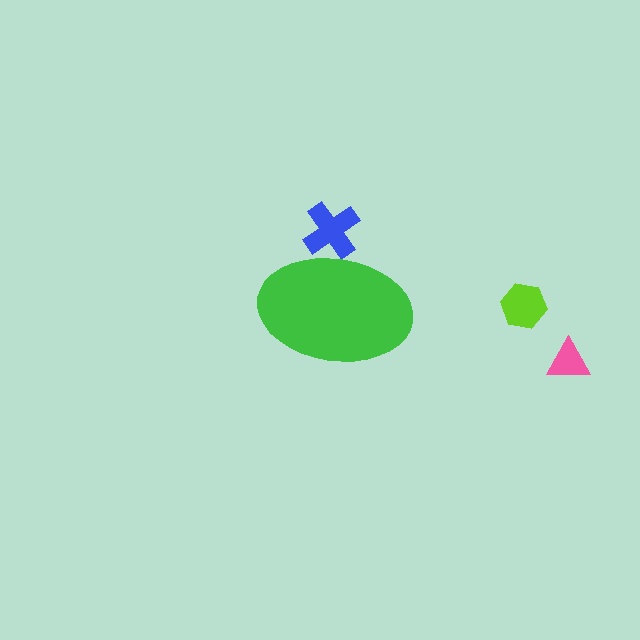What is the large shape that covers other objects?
A green ellipse.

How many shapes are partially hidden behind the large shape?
1 shape is partially hidden.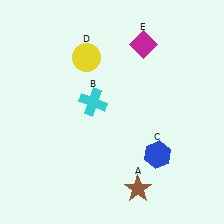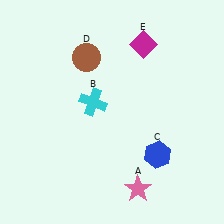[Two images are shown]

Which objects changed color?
A changed from brown to pink. D changed from yellow to brown.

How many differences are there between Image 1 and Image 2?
There are 2 differences between the two images.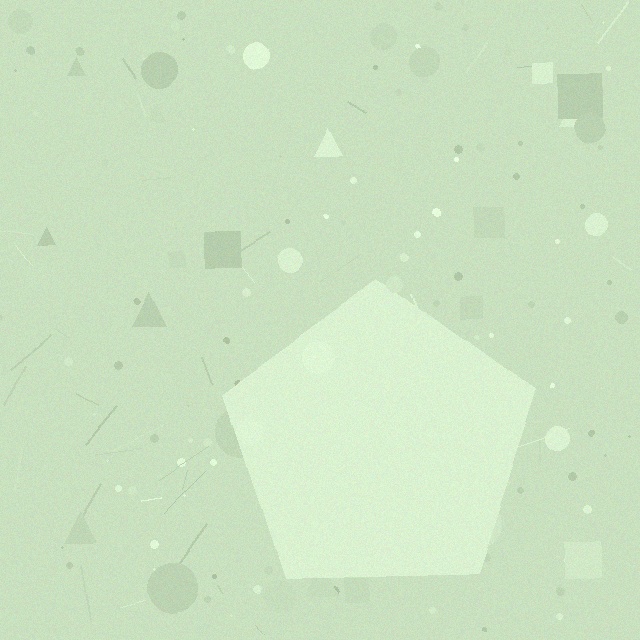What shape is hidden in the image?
A pentagon is hidden in the image.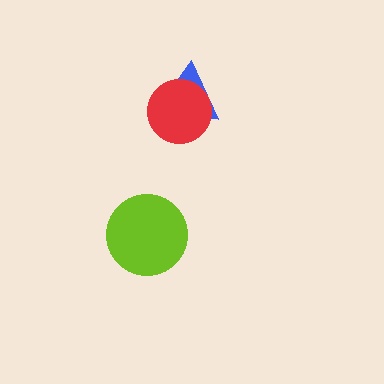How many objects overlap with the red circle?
1 object overlaps with the red circle.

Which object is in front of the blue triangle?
The red circle is in front of the blue triangle.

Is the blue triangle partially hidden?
Yes, it is partially covered by another shape.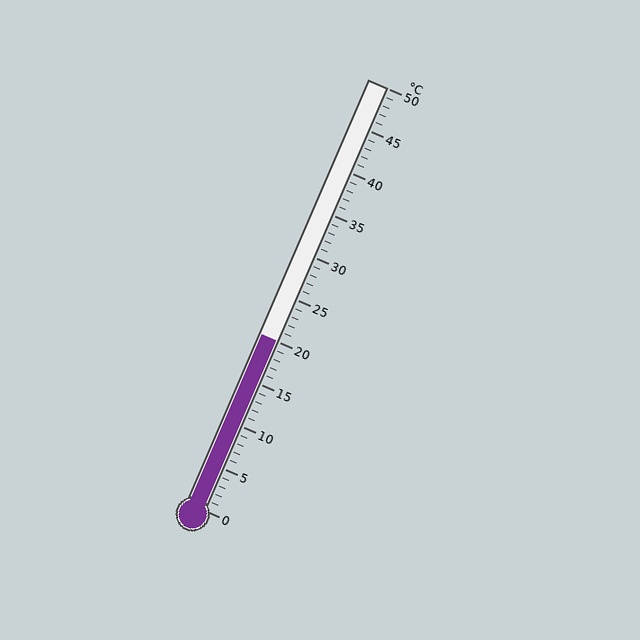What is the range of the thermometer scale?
The thermometer scale ranges from 0°C to 50°C.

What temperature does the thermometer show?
The thermometer shows approximately 20°C.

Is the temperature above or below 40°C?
The temperature is below 40°C.